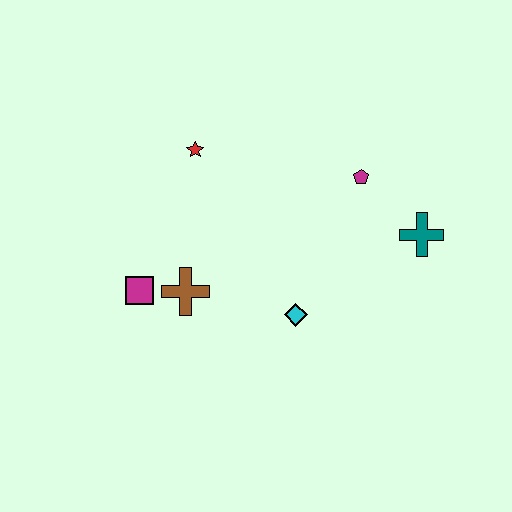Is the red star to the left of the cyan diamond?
Yes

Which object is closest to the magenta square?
The brown cross is closest to the magenta square.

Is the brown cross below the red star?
Yes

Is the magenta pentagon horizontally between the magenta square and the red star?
No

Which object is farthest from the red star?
The teal cross is farthest from the red star.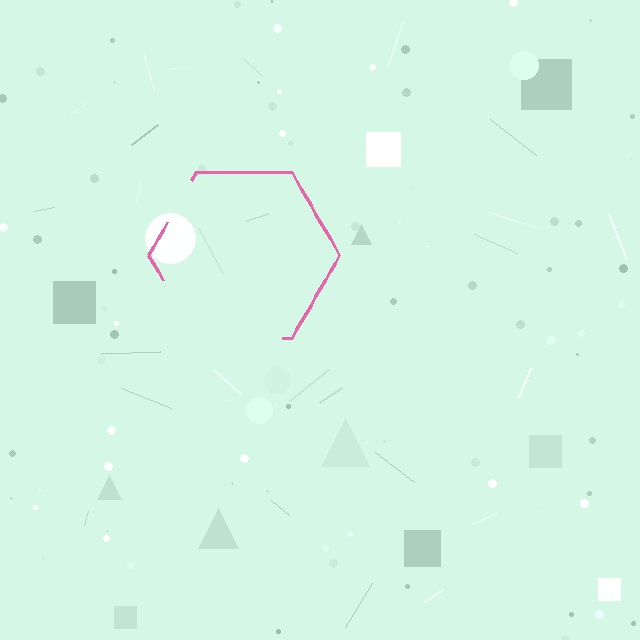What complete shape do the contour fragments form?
The contour fragments form a hexagon.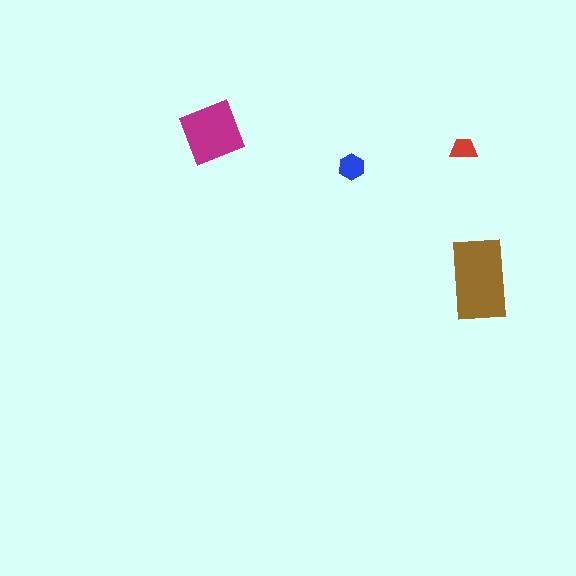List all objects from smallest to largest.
The red trapezoid, the blue hexagon, the magenta square, the brown rectangle.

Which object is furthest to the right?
The brown rectangle is rightmost.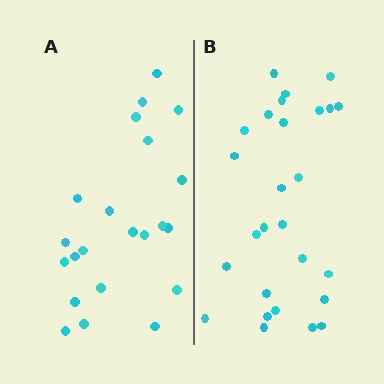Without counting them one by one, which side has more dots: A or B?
Region B (the right region) has more dots.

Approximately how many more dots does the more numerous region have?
Region B has about 5 more dots than region A.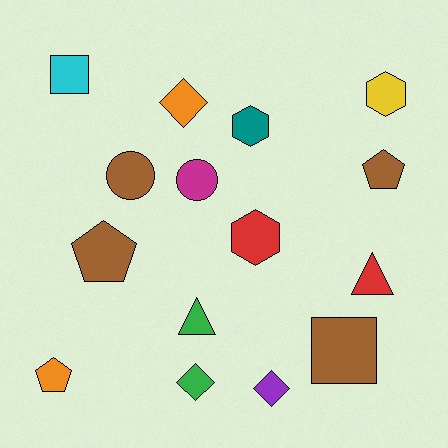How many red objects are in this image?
There are 2 red objects.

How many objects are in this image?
There are 15 objects.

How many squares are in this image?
There are 2 squares.